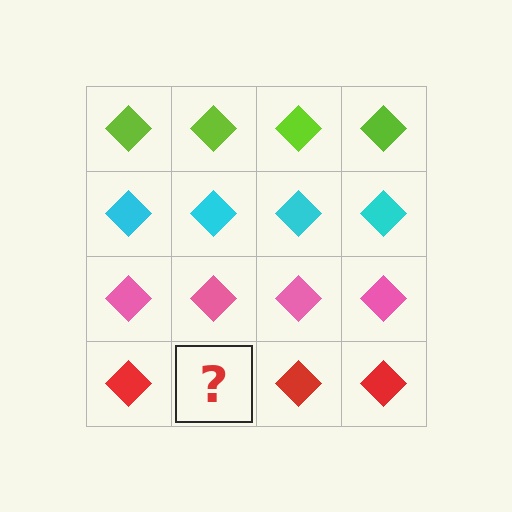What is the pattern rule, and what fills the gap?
The rule is that each row has a consistent color. The gap should be filled with a red diamond.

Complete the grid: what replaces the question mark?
The question mark should be replaced with a red diamond.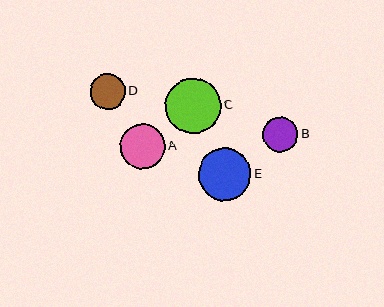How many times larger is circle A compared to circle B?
Circle A is approximately 1.2 times the size of circle B.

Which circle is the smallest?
Circle D is the smallest with a size of approximately 35 pixels.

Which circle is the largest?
Circle C is the largest with a size of approximately 55 pixels.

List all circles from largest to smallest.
From largest to smallest: C, E, A, B, D.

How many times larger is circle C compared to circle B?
Circle C is approximately 1.5 times the size of circle B.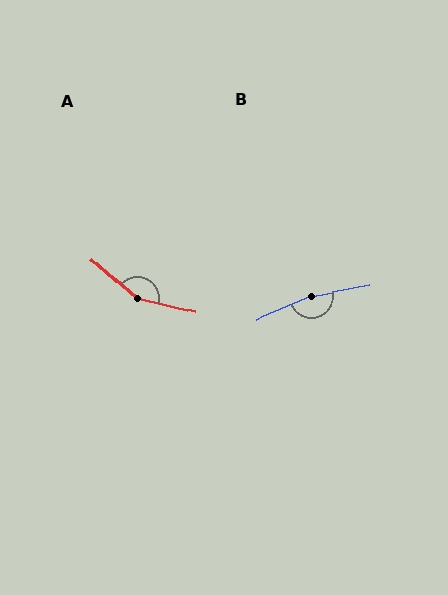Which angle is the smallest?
A, at approximately 152 degrees.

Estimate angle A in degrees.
Approximately 152 degrees.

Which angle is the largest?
B, at approximately 168 degrees.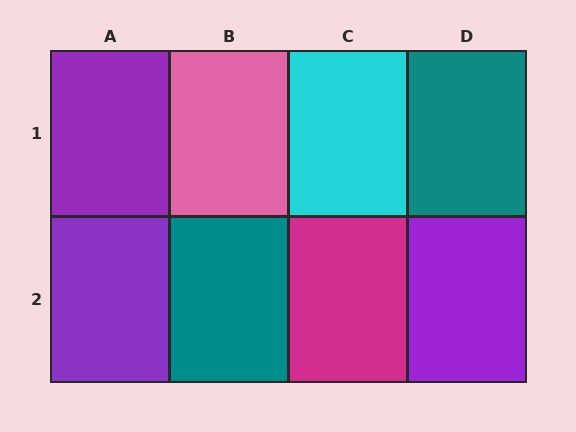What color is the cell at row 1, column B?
Pink.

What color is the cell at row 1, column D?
Teal.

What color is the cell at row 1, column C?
Cyan.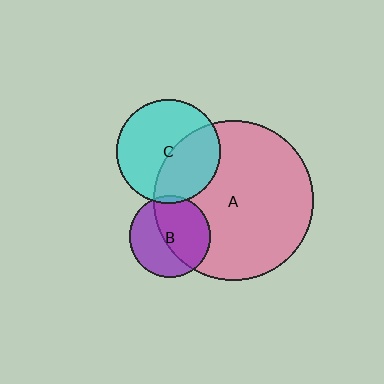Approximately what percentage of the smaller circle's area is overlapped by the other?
Approximately 5%.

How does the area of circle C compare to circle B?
Approximately 1.6 times.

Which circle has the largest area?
Circle A (pink).